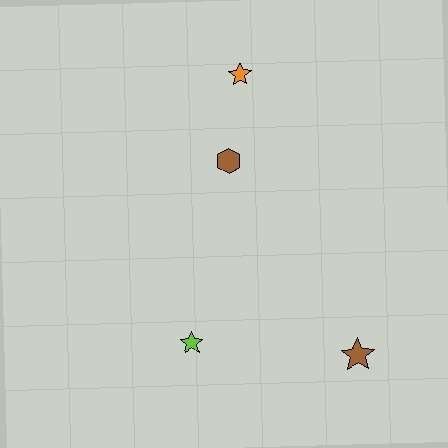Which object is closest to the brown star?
The lime star is closest to the brown star.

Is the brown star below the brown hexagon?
Yes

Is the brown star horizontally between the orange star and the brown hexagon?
No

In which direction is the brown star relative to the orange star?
The brown star is below the orange star.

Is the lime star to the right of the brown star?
No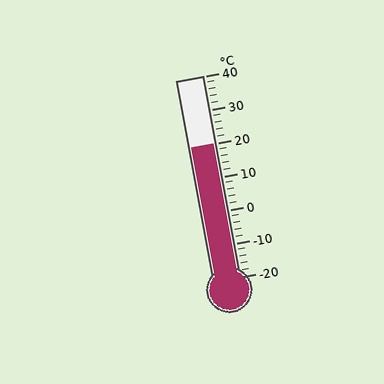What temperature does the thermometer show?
The thermometer shows approximately 20°C.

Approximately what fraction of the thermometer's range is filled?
The thermometer is filled to approximately 65% of its range.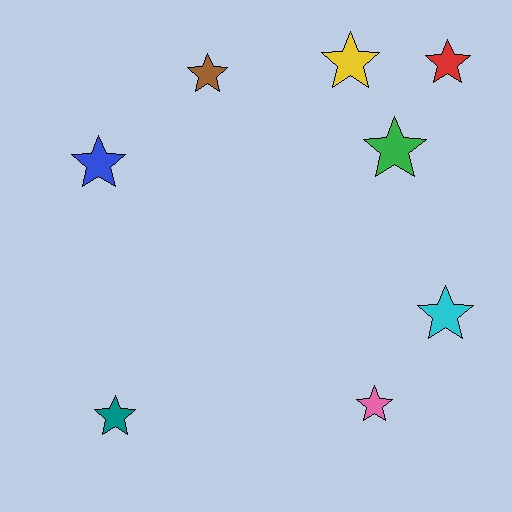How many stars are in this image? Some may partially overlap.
There are 8 stars.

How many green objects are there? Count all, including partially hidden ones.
There is 1 green object.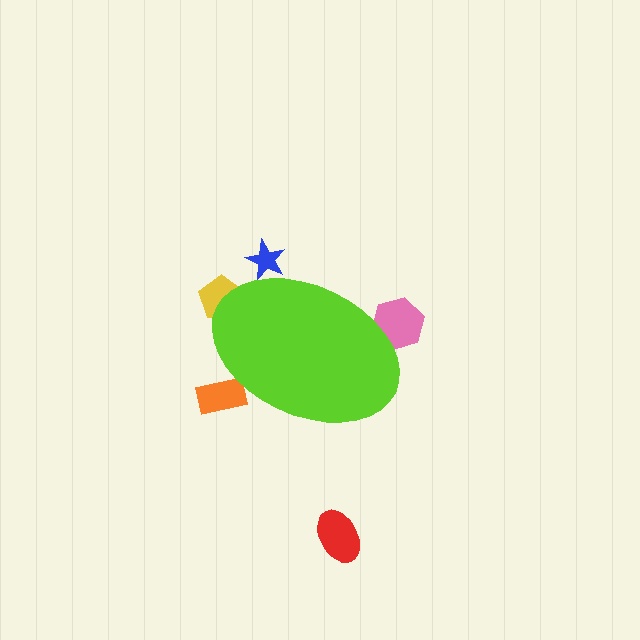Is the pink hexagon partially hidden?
Yes, the pink hexagon is partially hidden behind the lime ellipse.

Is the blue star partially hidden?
Yes, the blue star is partially hidden behind the lime ellipse.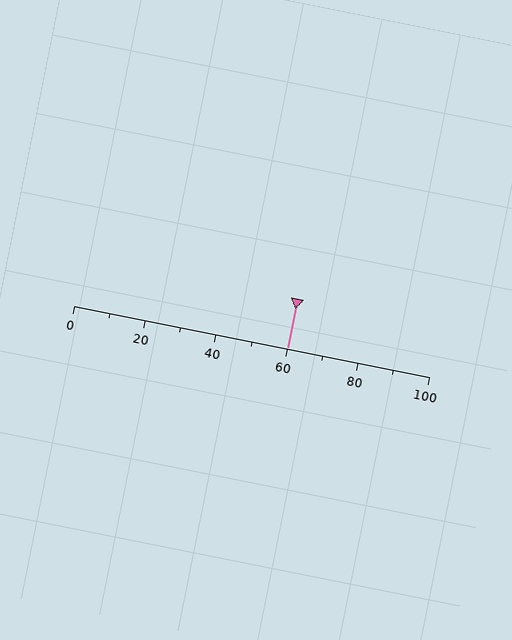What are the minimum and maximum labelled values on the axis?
The axis runs from 0 to 100.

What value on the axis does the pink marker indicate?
The marker indicates approximately 60.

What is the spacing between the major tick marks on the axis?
The major ticks are spaced 20 apart.